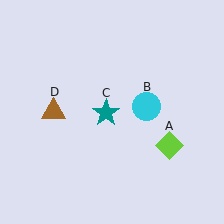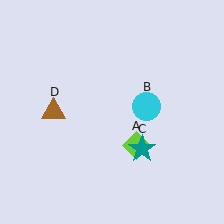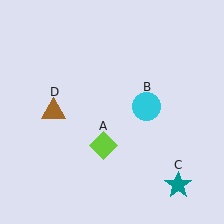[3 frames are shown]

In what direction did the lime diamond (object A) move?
The lime diamond (object A) moved left.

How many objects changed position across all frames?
2 objects changed position: lime diamond (object A), teal star (object C).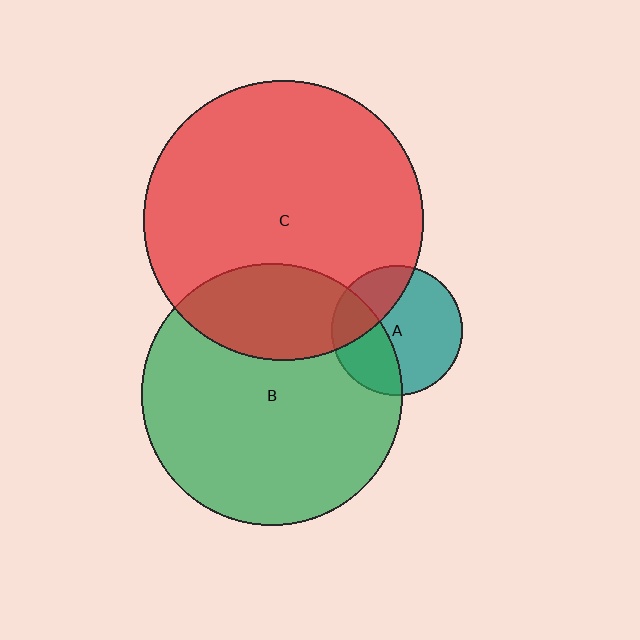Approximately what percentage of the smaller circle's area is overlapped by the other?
Approximately 25%.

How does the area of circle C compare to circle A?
Approximately 4.6 times.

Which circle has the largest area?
Circle C (red).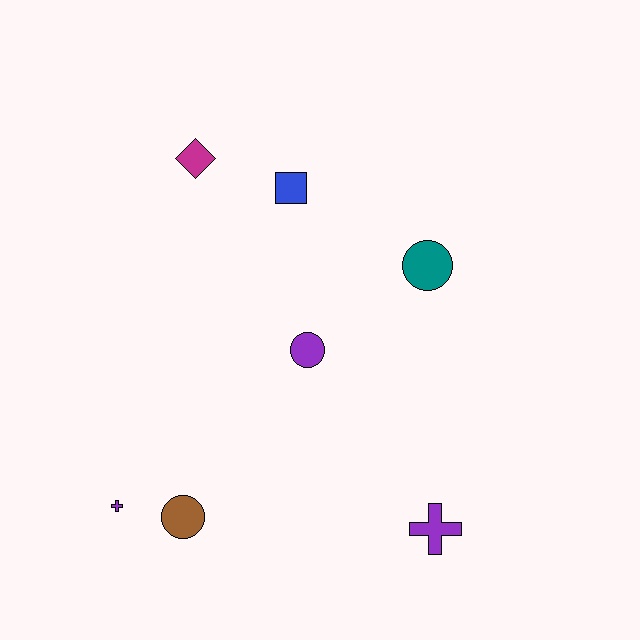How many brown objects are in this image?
There is 1 brown object.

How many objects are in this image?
There are 7 objects.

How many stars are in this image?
There are no stars.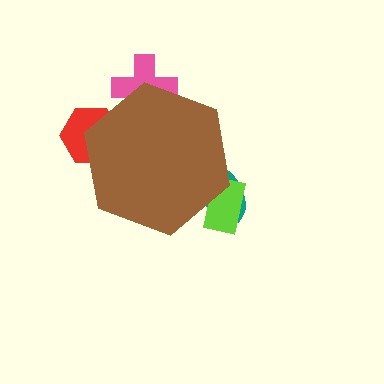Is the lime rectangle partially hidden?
Yes, the lime rectangle is partially hidden behind the brown hexagon.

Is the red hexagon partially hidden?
Yes, the red hexagon is partially hidden behind the brown hexagon.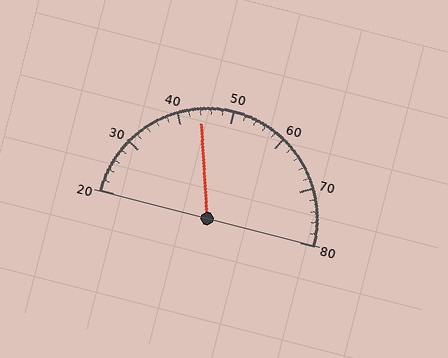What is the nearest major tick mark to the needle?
The nearest major tick mark is 40.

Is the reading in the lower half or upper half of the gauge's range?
The reading is in the lower half of the range (20 to 80).